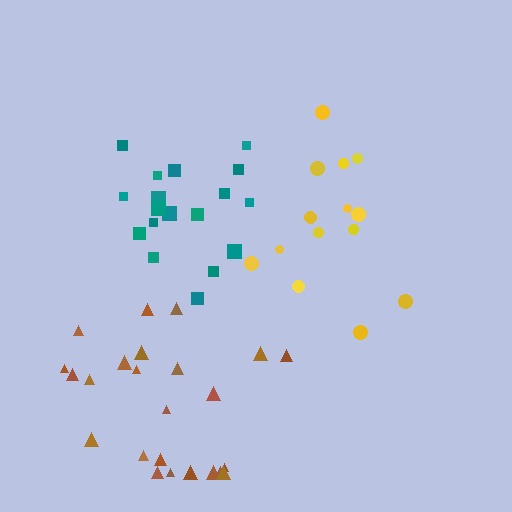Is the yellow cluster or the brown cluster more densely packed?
Brown.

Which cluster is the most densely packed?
Teal.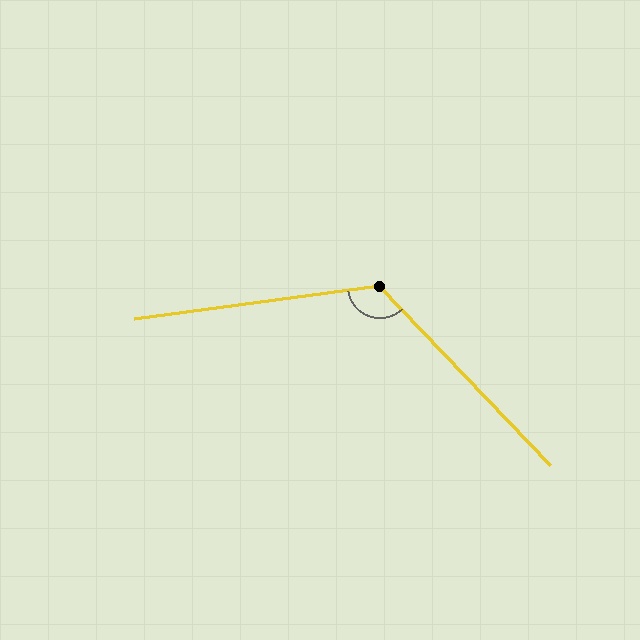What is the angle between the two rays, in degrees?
Approximately 126 degrees.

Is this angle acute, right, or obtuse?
It is obtuse.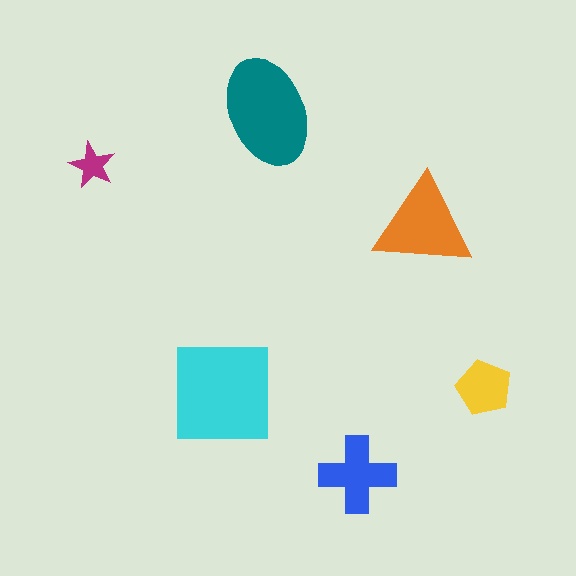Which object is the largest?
The cyan square.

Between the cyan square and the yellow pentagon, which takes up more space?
The cyan square.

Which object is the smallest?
The magenta star.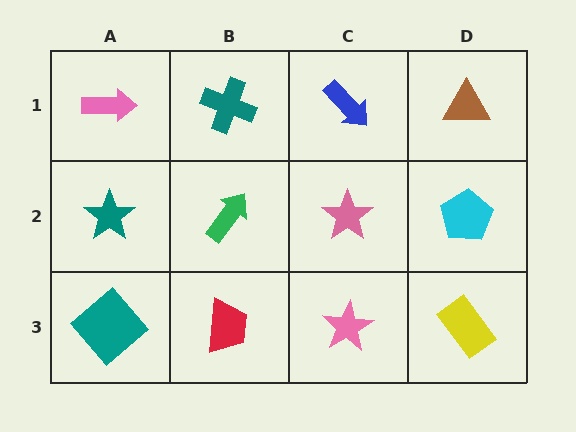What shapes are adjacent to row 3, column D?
A cyan pentagon (row 2, column D), a pink star (row 3, column C).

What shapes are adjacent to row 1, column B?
A green arrow (row 2, column B), a pink arrow (row 1, column A), a blue arrow (row 1, column C).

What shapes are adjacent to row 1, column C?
A pink star (row 2, column C), a teal cross (row 1, column B), a brown triangle (row 1, column D).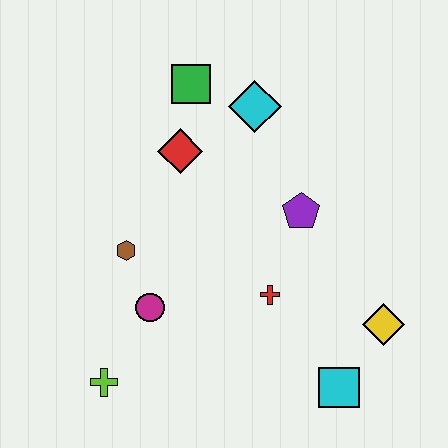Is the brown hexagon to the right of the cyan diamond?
No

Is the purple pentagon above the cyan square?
Yes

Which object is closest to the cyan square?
The yellow diamond is closest to the cyan square.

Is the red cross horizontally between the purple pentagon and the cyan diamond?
Yes